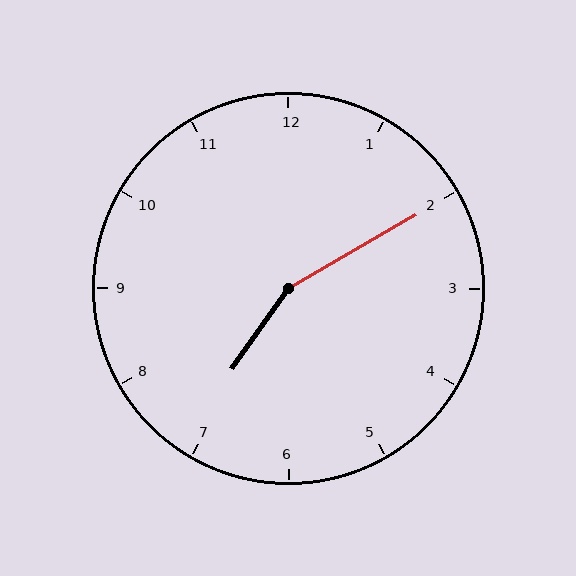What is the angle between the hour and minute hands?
Approximately 155 degrees.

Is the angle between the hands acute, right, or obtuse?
It is obtuse.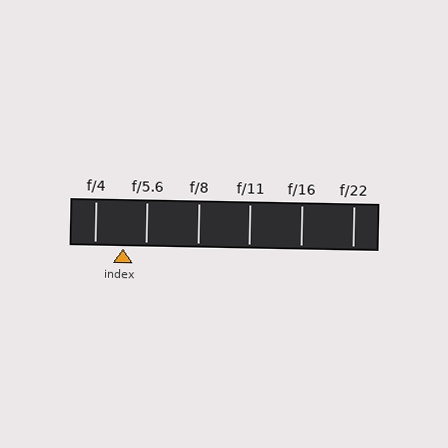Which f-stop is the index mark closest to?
The index mark is closest to f/5.6.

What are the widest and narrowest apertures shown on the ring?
The widest aperture shown is f/4 and the narrowest is f/22.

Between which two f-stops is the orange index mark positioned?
The index mark is between f/4 and f/5.6.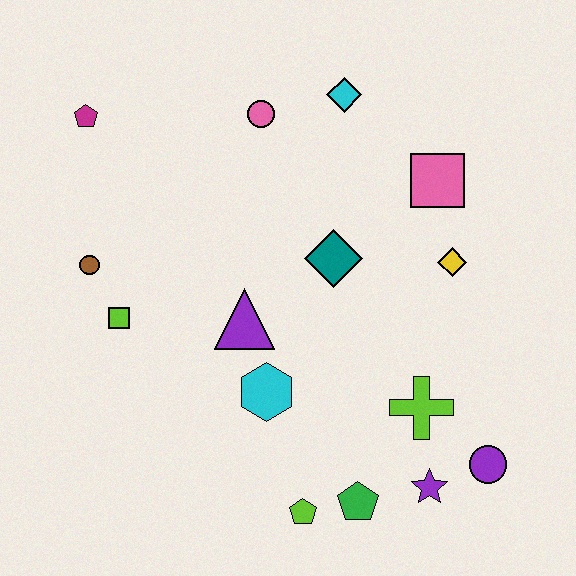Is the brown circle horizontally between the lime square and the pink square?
No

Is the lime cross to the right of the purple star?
No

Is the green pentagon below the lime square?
Yes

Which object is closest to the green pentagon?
The lime pentagon is closest to the green pentagon.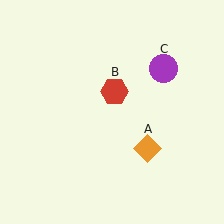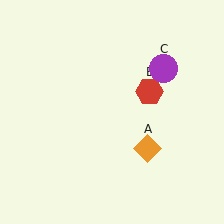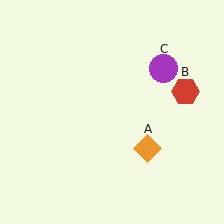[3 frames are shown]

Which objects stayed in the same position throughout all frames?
Orange diamond (object A) and purple circle (object C) remained stationary.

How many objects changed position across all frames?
1 object changed position: red hexagon (object B).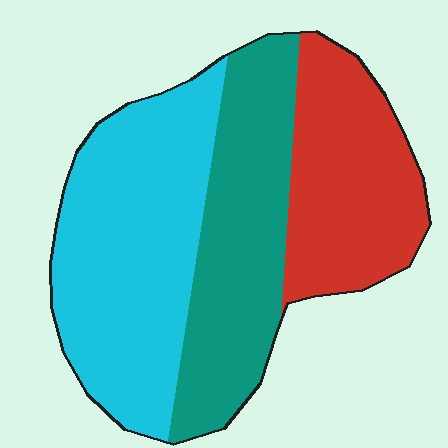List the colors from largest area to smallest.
From largest to smallest: cyan, teal, red.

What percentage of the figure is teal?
Teal takes up about one third (1/3) of the figure.